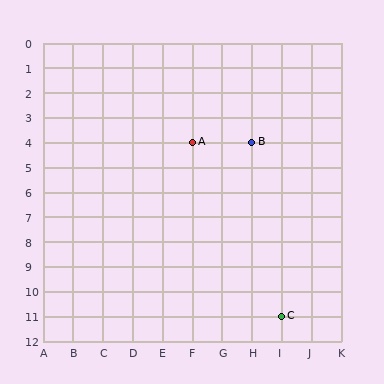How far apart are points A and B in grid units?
Points A and B are 2 columns apart.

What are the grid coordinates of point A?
Point A is at grid coordinates (F, 4).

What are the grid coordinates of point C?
Point C is at grid coordinates (I, 11).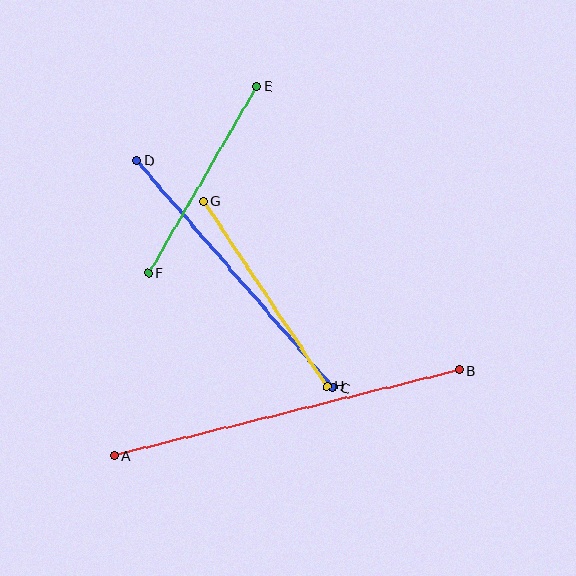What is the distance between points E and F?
The distance is approximately 215 pixels.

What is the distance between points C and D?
The distance is approximately 300 pixels.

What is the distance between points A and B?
The distance is approximately 355 pixels.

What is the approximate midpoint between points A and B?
The midpoint is at approximately (287, 413) pixels.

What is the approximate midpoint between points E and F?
The midpoint is at approximately (203, 179) pixels.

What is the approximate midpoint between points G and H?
The midpoint is at approximately (265, 294) pixels.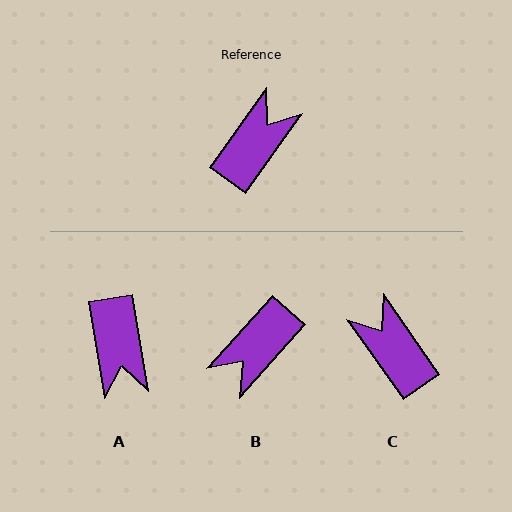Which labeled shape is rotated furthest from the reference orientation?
B, about 174 degrees away.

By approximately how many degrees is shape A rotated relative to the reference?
Approximately 135 degrees clockwise.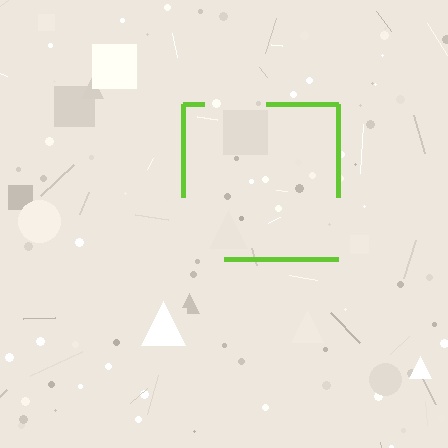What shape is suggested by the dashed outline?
The dashed outline suggests a square.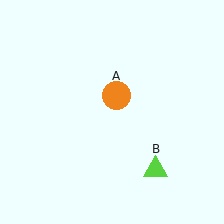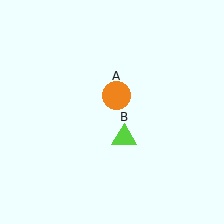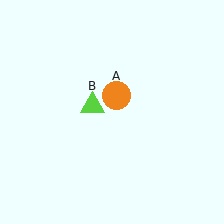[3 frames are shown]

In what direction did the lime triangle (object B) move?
The lime triangle (object B) moved up and to the left.